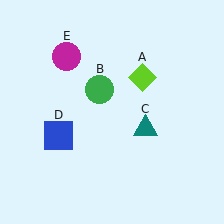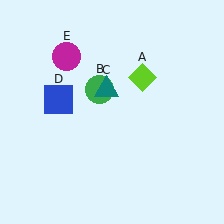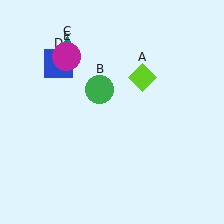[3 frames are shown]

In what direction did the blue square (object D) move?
The blue square (object D) moved up.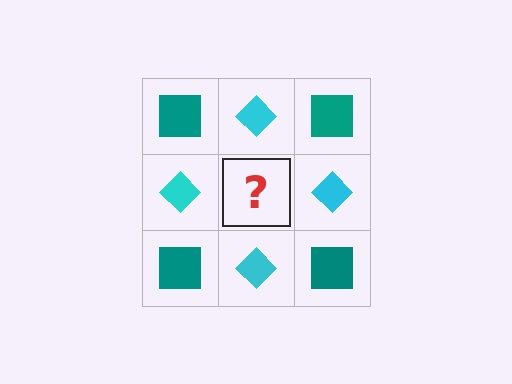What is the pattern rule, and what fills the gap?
The rule is that it alternates teal square and cyan diamond in a checkerboard pattern. The gap should be filled with a teal square.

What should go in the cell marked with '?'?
The missing cell should contain a teal square.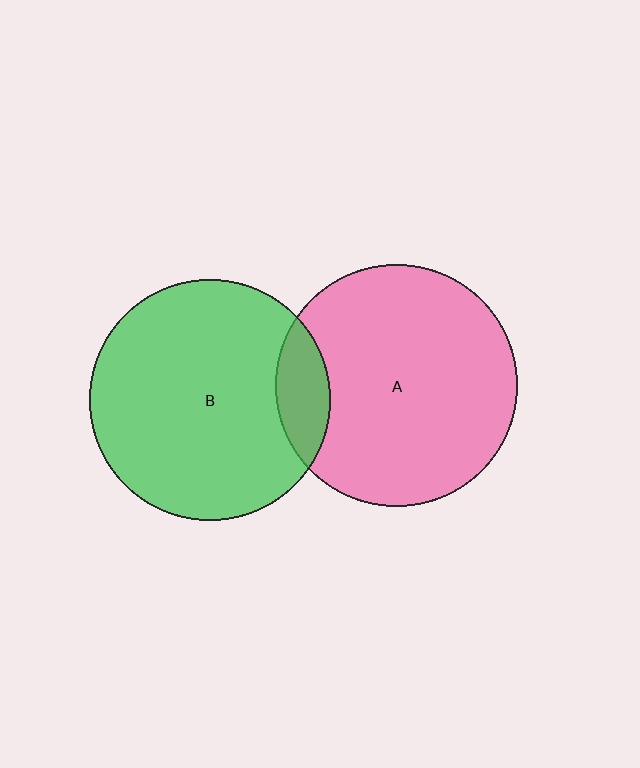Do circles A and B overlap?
Yes.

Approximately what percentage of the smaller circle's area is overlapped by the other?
Approximately 10%.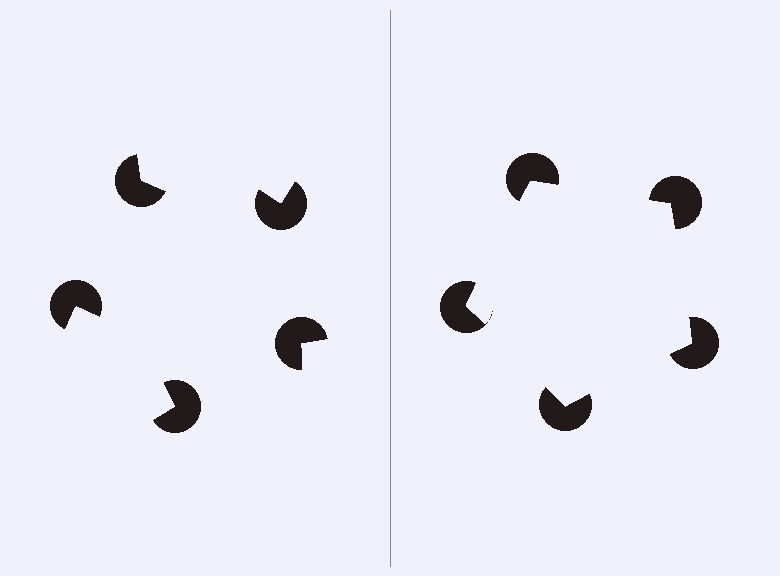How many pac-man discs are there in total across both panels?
10 — 5 on each side.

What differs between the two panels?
The pac-man discs are positioned identically on both sides; only the wedge orientations differ. On the right they align to a pentagon; on the left they are misaligned.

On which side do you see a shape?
An illusory pentagon appears on the right side. On the left side the wedge cuts are rotated, so no coherent shape forms.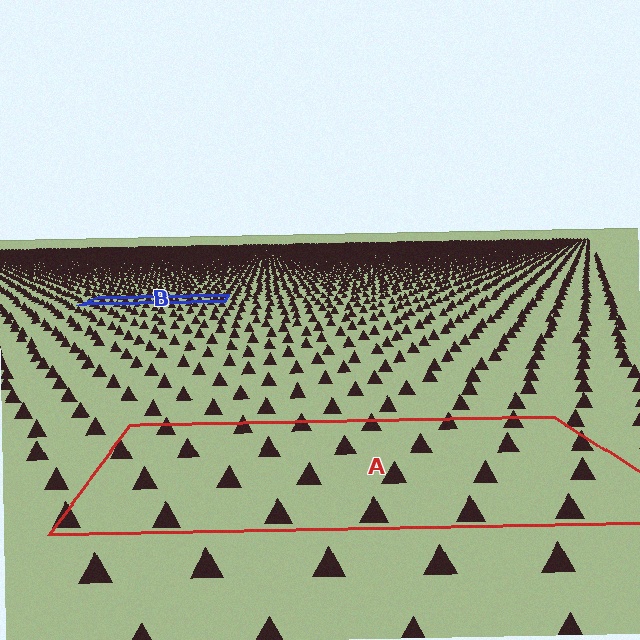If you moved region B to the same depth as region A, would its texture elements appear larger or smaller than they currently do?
They would appear larger. At a closer depth, the same texture elements are projected at a bigger on-screen size.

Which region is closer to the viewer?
Region A is closer. The texture elements there are larger and more spread out.